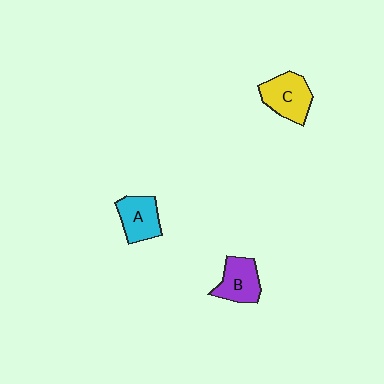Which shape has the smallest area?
Shape A (cyan).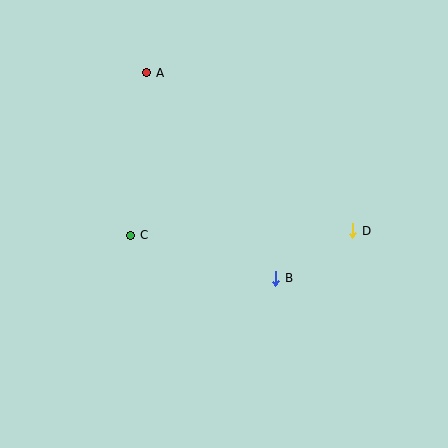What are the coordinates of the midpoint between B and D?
The midpoint between B and D is at (314, 254).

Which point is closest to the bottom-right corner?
Point D is closest to the bottom-right corner.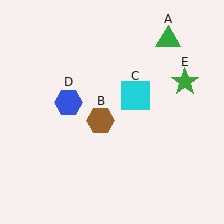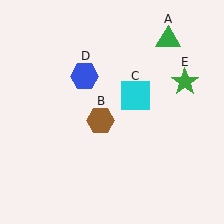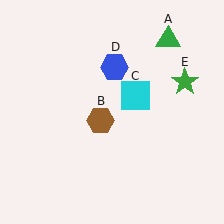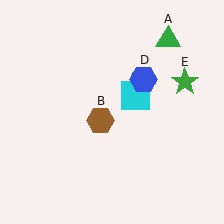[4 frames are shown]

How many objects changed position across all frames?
1 object changed position: blue hexagon (object D).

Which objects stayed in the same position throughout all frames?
Green triangle (object A) and brown hexagon (object B) and cyan square (object C) and green star (object E) remained stationary.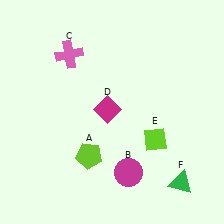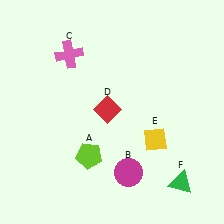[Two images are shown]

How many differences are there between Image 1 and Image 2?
There are 2 differences between the two images.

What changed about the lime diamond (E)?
In Image 1, E is lime. In Image 2, it changed to yellow.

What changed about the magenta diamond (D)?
In Image 1, D is magenta. In Image 2, it changed to red.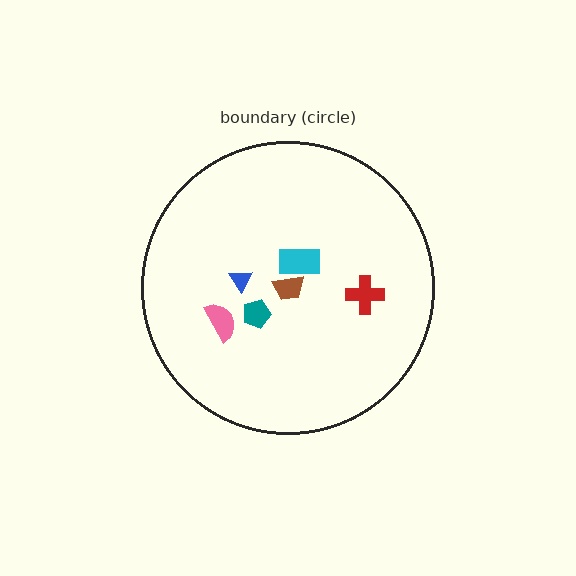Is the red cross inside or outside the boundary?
Inside.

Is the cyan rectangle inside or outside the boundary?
Inside.